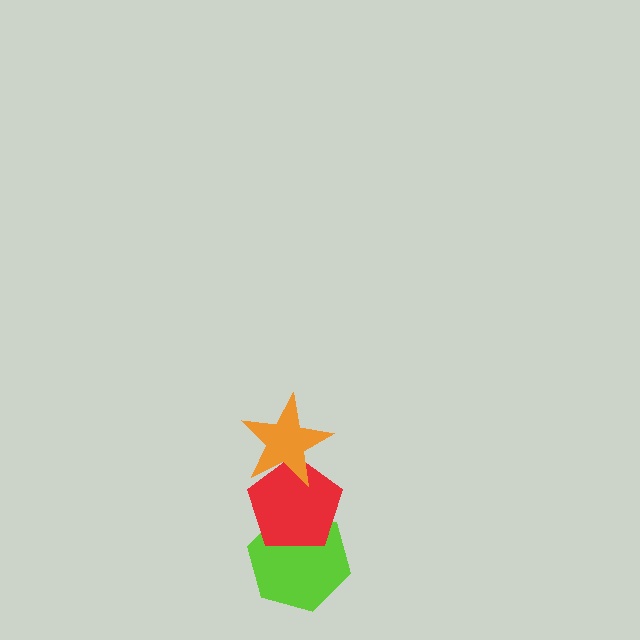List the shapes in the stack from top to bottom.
From top to bottom: the orange star, the red pentagon, the lime hexagon.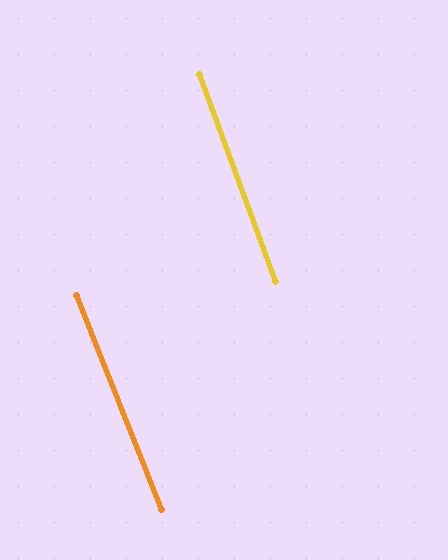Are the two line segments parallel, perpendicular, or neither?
Parallel — their directions differ by only 1.6°.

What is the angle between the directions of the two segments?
Approximately 2 degrees.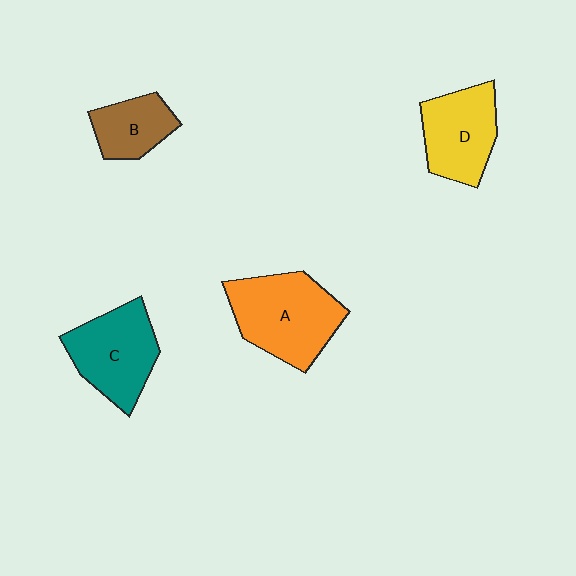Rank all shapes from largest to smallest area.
From largest to smallest: A (orange), C (teal), D (yellow), B (brown).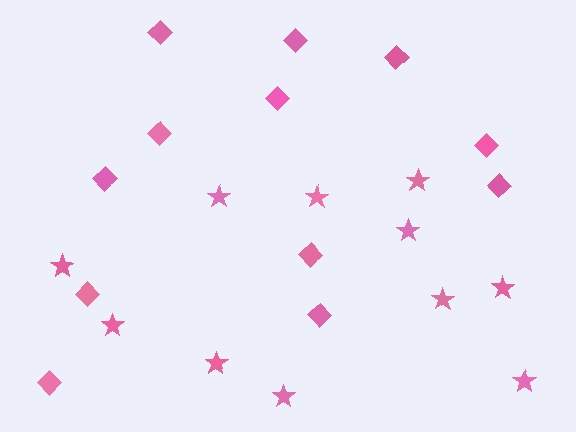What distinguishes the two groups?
There are 2 groups: one group of diamonds (12) and one group of stars (11).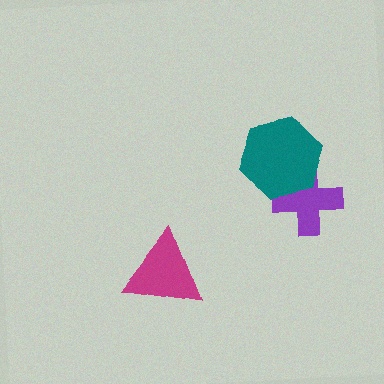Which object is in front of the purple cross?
The teal hexagon is in front of the purple cross.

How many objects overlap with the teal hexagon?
1 object overlaps with the teal hexagon.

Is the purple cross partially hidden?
Yes, it is partially covered by another shape.